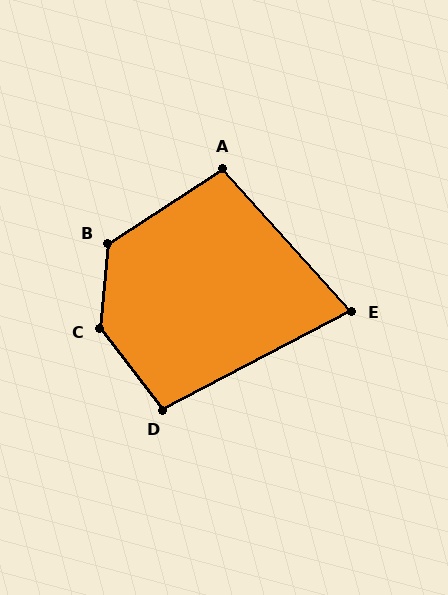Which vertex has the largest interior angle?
C, at approximately 137 degrees.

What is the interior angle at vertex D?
Approximately 100 degrees (obtuse).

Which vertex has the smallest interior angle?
E, at approximately 75 degrees.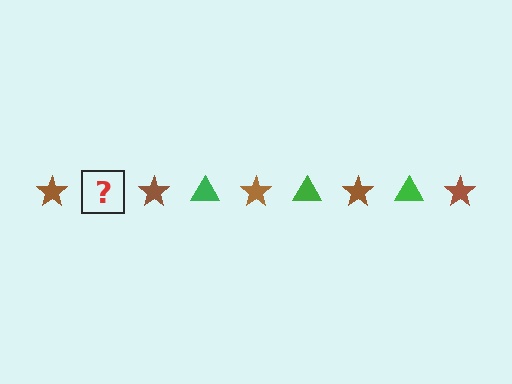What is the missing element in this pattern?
The missing element is a green triangle.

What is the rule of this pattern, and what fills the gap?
The rule is that the pattern alternates between brown star and green triangle. The gap should be filled with a green triangle.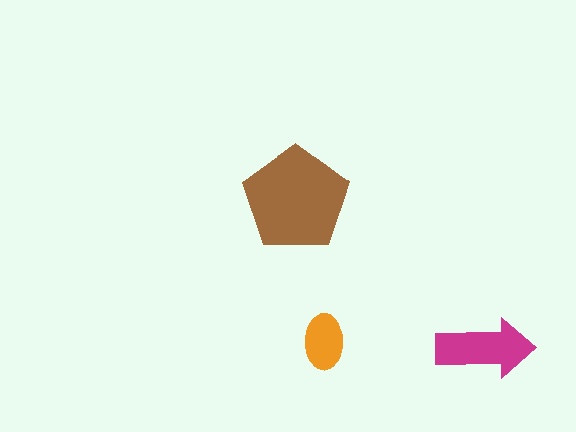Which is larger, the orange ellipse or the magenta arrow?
The magenta arrow.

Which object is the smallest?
The orange ellipse.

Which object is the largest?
The brown pentagon.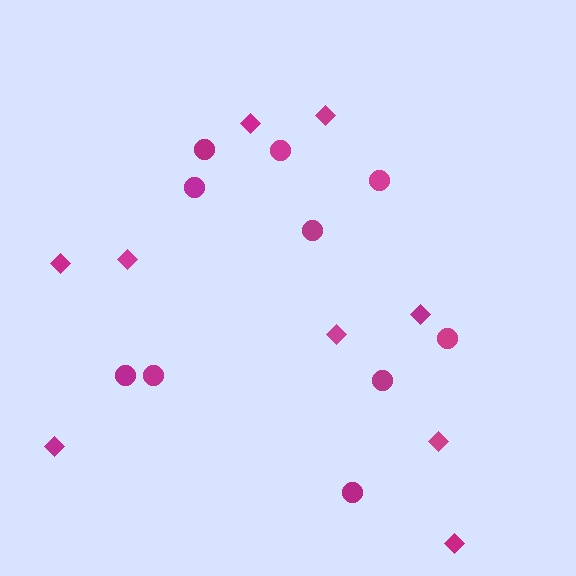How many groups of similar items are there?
There are 2 groups: one group of diamonds (9) and one group of circles (10).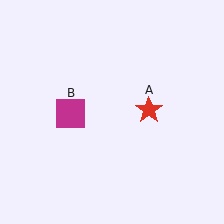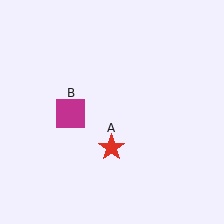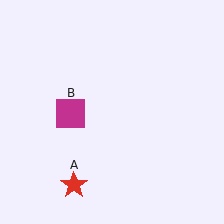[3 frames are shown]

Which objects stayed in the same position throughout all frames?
Magenta square (object B) remained stationary.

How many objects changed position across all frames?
1 object changed position: red star (object A).